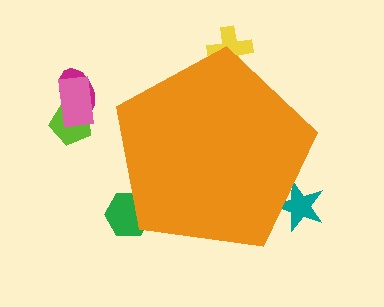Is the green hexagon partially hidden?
Yes, the green hexagon is partially hidden behind the orange pentagon.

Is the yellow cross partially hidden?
Yes, the yellow cross is partially hidden behind the orange pentagon.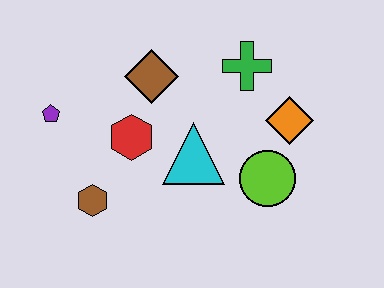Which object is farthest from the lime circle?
The purple pentagon is farthest from the lime circle.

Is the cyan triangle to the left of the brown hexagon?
No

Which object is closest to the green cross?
The orange diamond is closest to the green cross.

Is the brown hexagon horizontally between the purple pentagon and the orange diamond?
Yes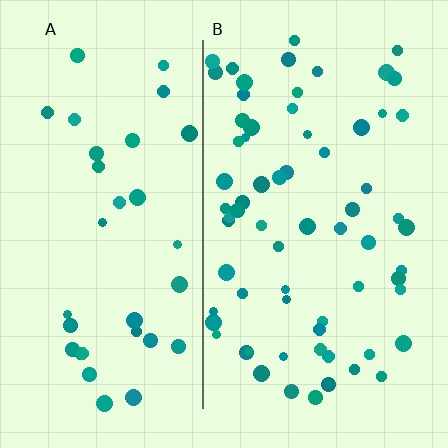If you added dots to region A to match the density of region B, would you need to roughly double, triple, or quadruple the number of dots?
Approximately double.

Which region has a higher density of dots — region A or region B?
B (the right).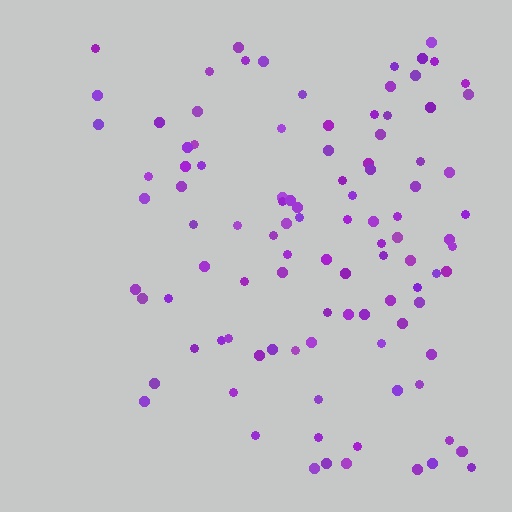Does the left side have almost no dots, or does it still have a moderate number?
Still a moderate number, just noticeably fewer than the right.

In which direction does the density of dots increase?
From left to right, with the right side densest.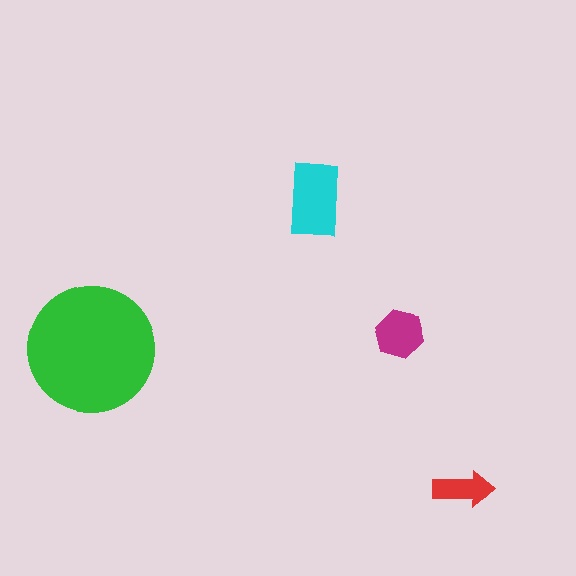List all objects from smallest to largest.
The red arrow, the magenta hexagon, the cyan rectangle, the green circle.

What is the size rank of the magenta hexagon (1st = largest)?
3rd.